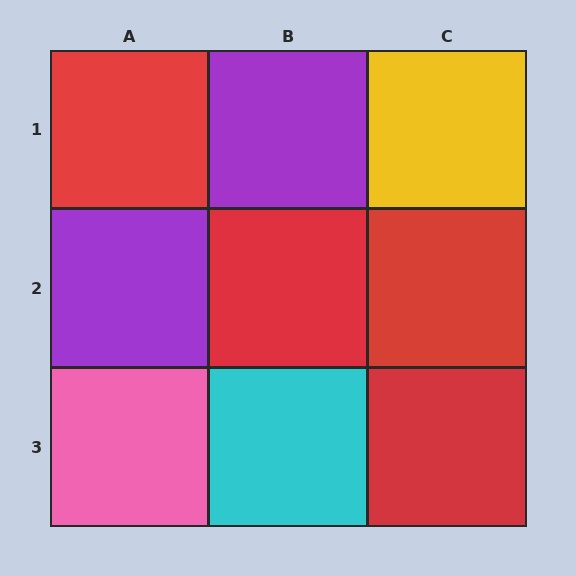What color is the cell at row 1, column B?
Purple.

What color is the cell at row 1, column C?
Yellow.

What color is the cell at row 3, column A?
Pink.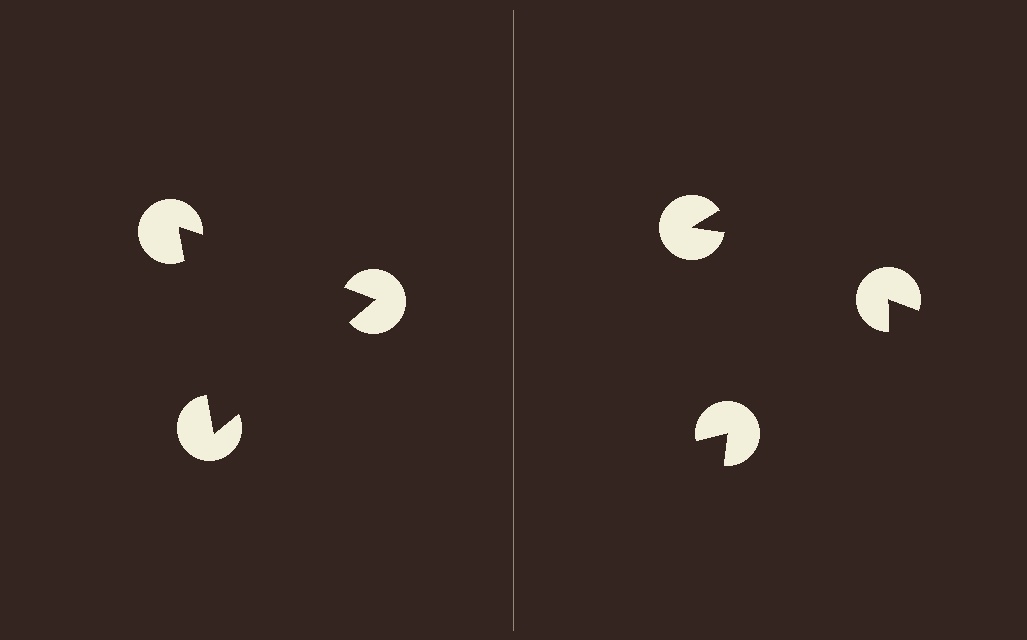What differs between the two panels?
The pac-man discs are positioned identically on both sides; only the wedge orientations differ. On the left they align to a triangle; on the right they are misaligned.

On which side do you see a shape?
An illusory triangle appears on the left side. On the right side the wedge cuts are rotated, so no coherent shape forms.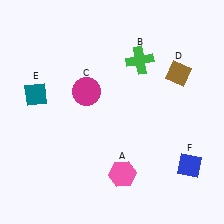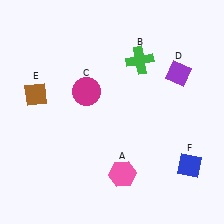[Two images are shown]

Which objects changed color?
D changed from brown to purple. E changed from teal to brown.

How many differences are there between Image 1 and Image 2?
There are 2 differences between the two images.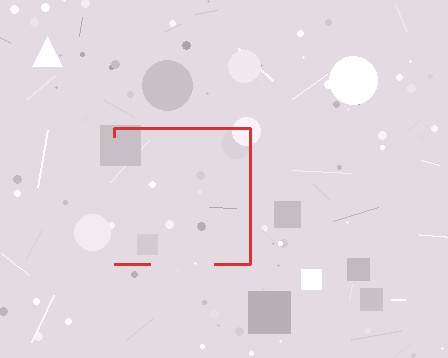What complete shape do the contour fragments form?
The contour fragments form a square.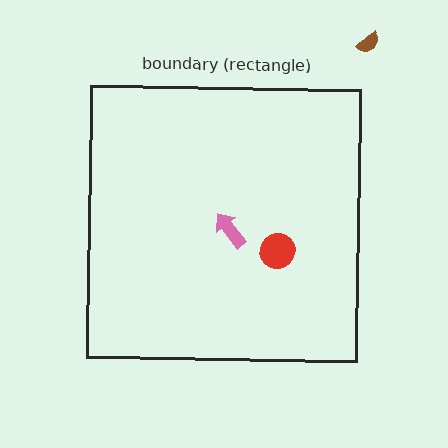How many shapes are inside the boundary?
2 inside, 1 outside.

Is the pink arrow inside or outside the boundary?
Inside.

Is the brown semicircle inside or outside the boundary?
Outside.